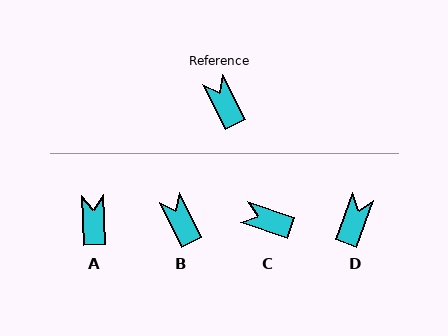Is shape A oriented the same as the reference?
No, it is off by about 24 degrees.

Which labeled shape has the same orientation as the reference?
B.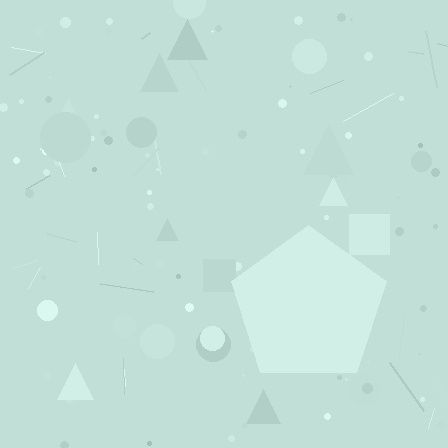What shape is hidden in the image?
A pentagon is hidden in the image.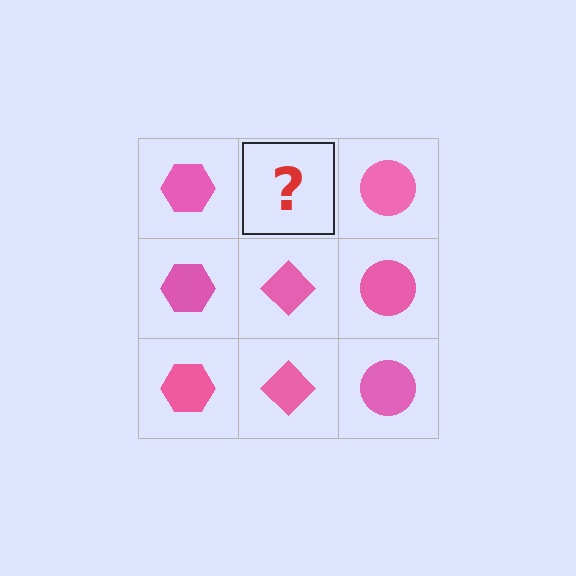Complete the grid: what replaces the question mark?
The question mark should be replaced with a pink diamond.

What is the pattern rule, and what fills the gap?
The rule is that each column has a consistent shape. The gap should be filled with a pink diamond.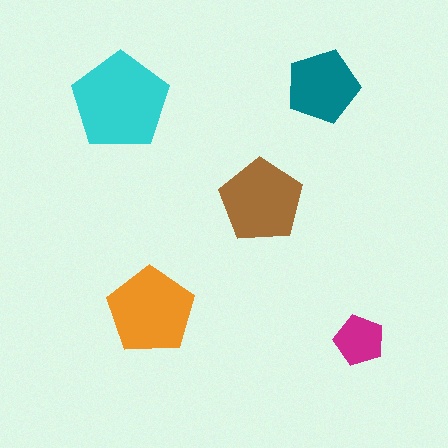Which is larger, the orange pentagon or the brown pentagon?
The orange one.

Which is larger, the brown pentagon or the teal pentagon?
The brown one.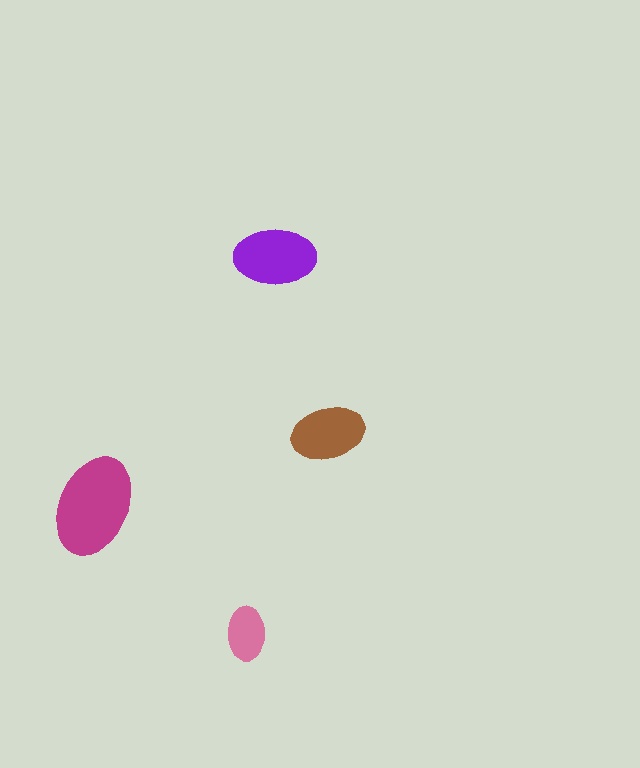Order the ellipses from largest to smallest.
the magenta one, the purple one, the brown one, the pink one.